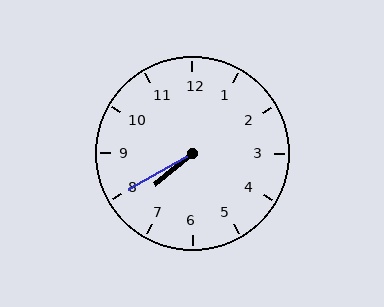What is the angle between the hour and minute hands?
Approximately 10 degrees.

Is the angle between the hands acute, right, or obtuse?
It is acute.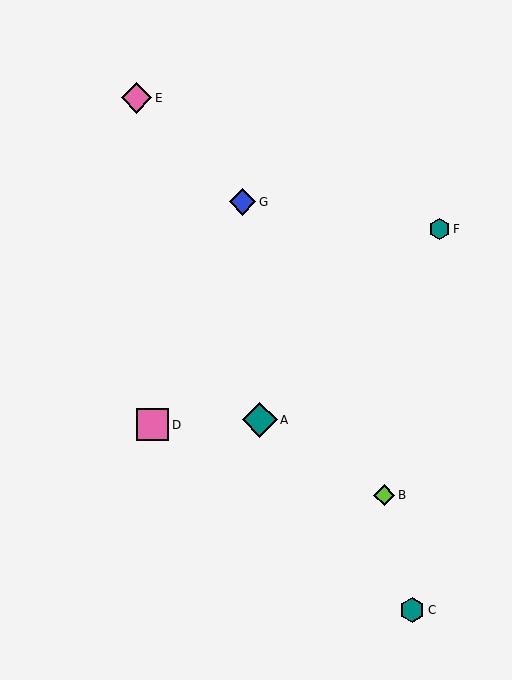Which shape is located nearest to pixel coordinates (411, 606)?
The teal hexagon (labeled C) at (412, 610) is nearest to that location.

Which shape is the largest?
The teal diamond (labeled A) is the largest.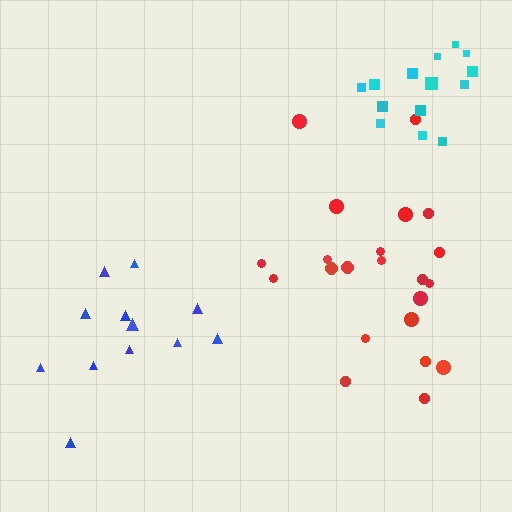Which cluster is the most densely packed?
Cyan.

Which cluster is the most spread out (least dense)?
Blue.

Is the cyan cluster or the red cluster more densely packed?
Cyan.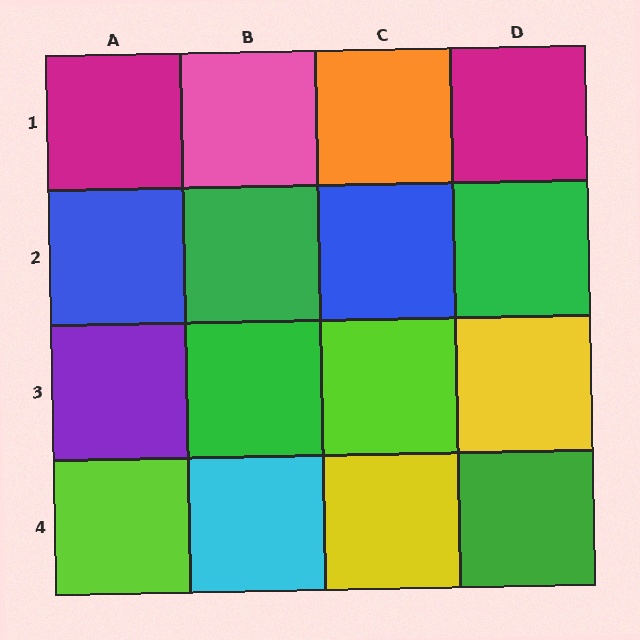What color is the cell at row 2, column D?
Green.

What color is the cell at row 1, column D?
Magenta.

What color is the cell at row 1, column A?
Magenta.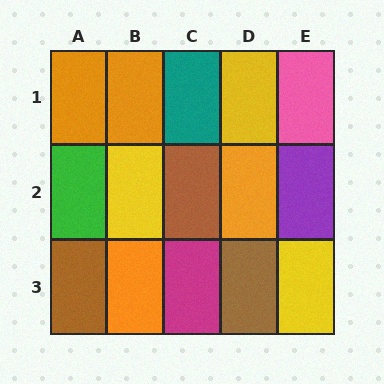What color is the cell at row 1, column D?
Yellow.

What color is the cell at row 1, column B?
Orange.